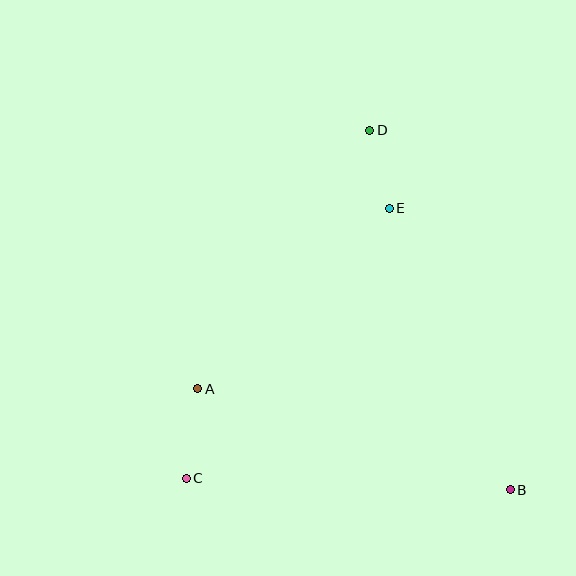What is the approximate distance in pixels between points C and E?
The distance between C and E is approximately 338 pixels.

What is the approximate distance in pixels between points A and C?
The distance between A and C is approximately 91 pixels.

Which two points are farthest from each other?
Points C and D are farthest from each other.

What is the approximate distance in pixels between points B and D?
The distance between B and D is approximately 386 pixels.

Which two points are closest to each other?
Points D and E are closest to each other.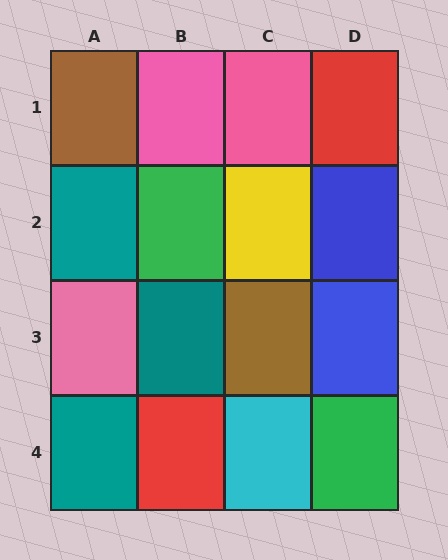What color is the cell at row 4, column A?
Teal.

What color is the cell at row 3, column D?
Blue.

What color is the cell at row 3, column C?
Brown.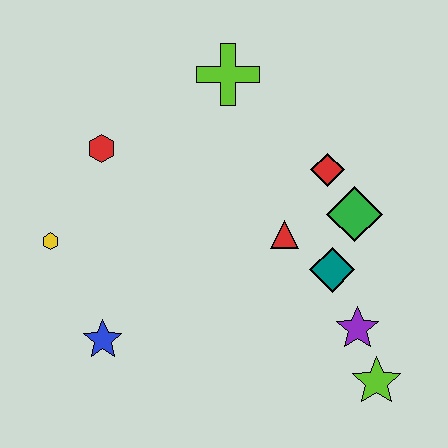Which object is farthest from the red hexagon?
The lime star is farthest from the red hexagon.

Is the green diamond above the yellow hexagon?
Yes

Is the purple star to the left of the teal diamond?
No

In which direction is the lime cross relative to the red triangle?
The lime cross is above the red triangle.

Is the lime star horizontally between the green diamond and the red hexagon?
No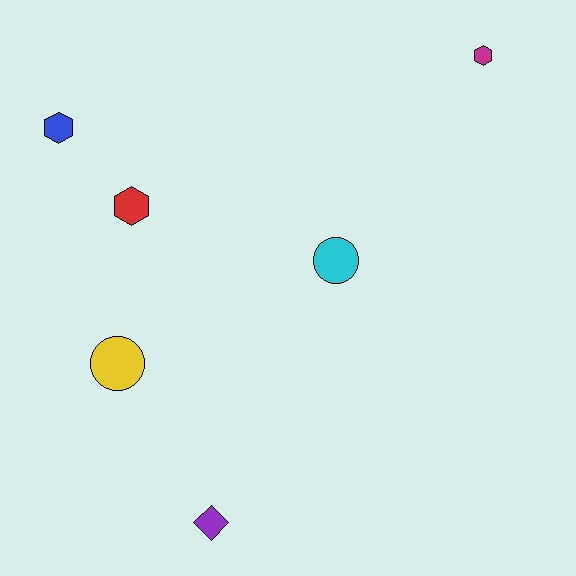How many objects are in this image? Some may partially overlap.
There are 6 objects.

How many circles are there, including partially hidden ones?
There are 2 circles.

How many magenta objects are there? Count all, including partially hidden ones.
There is 1 magenta object.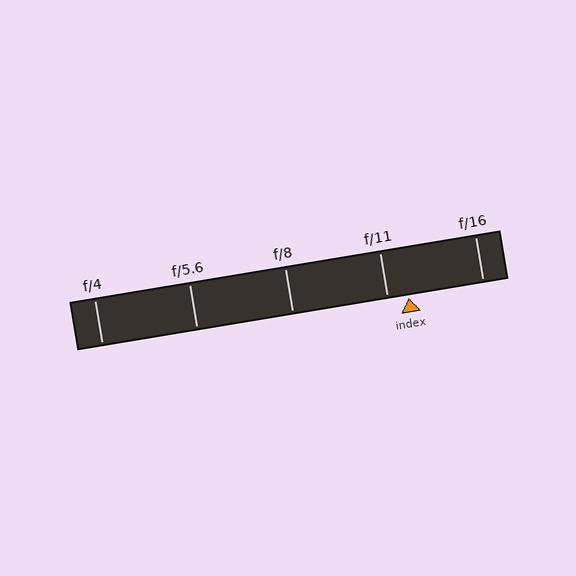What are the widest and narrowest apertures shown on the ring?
The widest aperture shown is f/4 and the narrowest is f/16.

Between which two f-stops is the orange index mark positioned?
The index mark is between f/11 and f/16.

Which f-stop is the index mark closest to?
The index mark is closest to f/11.